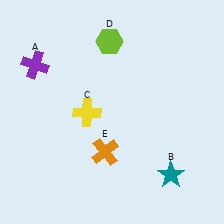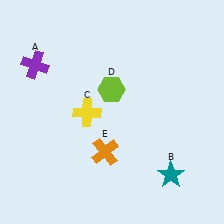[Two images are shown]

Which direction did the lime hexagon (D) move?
The lime hexagon (D) moved down.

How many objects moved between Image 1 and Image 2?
1 object moved between the two images.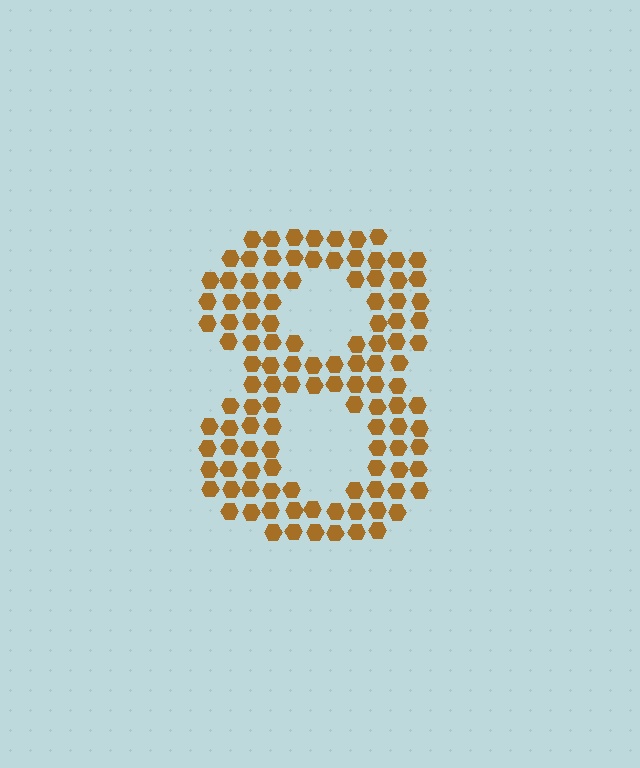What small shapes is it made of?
It is made of small hexagons.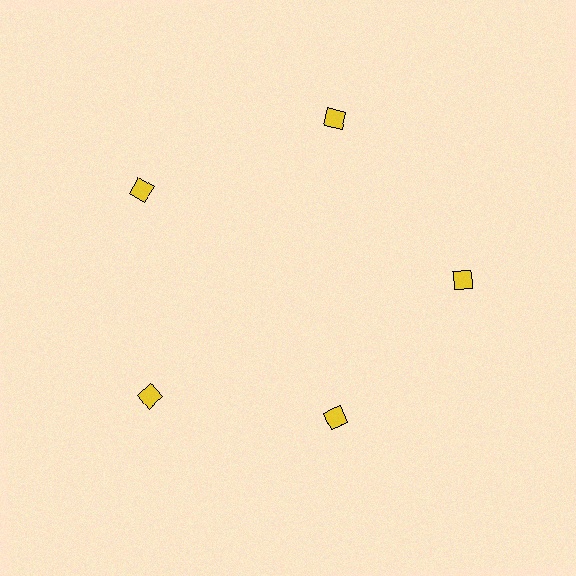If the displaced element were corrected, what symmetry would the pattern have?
It would have 5-fold rotational symmetry — the pattern would map onto itself every 72 degrees.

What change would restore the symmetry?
The symmetry would be restored by moving it outward, back onto the ring so that all 5 diamonds sit at equal angles and equal distance from the center.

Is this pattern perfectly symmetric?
No. The 5 yellow diamonds are arranged in a ring, but one element near the 5 o'clock position is pulled inward toward the center, breaking the 5-fold rotational symmetry.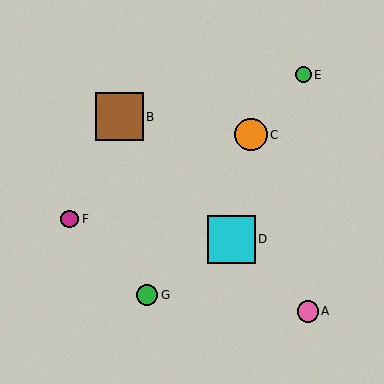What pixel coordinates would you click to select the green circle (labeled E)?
Click at (303, 75) to select the green circle E.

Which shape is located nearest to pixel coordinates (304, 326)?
The pink circle (labeled A) at (308, 311) is nearest to that location.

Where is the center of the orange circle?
The center of the orange circle is at (251, 135).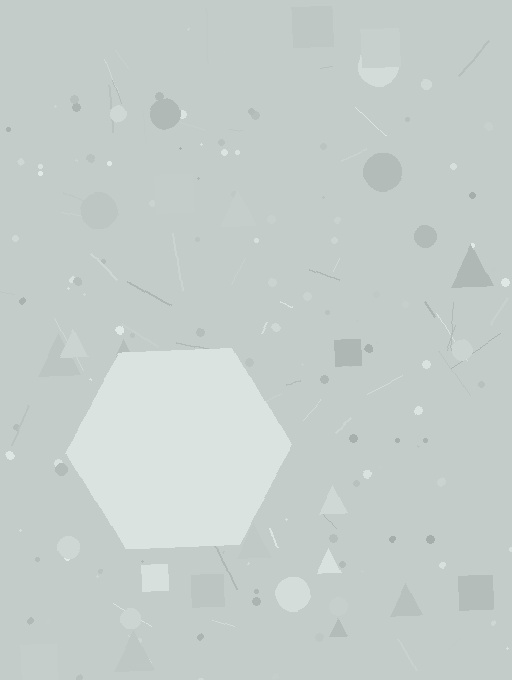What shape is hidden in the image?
A hexagon is hidden in the image.